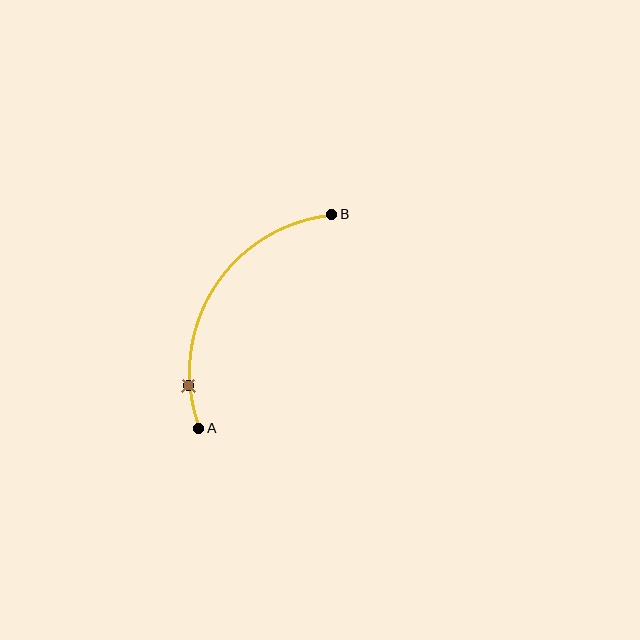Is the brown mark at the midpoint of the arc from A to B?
No. The brown mark lies on the arc but is closer to endpoint A. The arc midpoint would be at the point on the curve equidistant along the arc from both A and B.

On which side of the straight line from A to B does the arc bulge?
The arc bulges to the left of the straight line connecting A and B.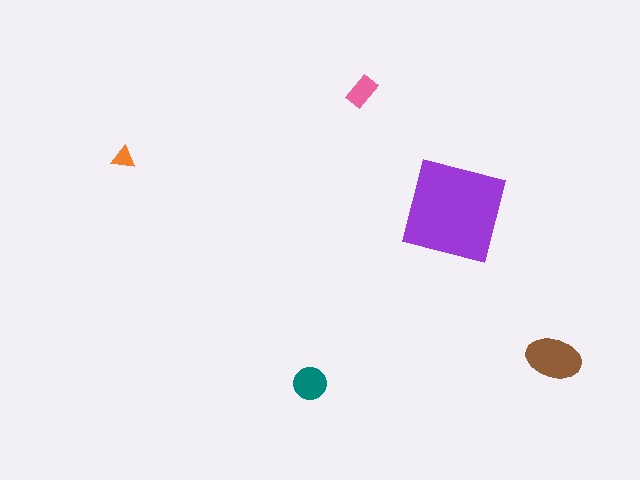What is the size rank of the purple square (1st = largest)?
1st.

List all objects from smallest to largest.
The orange triangle, the pink rectangle, the teal circle, the brown ellipse, the purple square.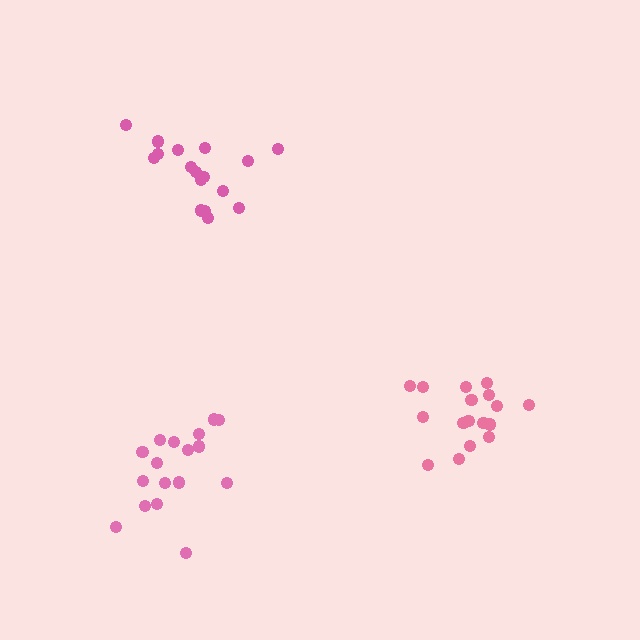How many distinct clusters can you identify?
There are 3 distinct clusters.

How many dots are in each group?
Group 1: 17 dots, Group 2: 17 dots, Group 3: 17 dots (51 total).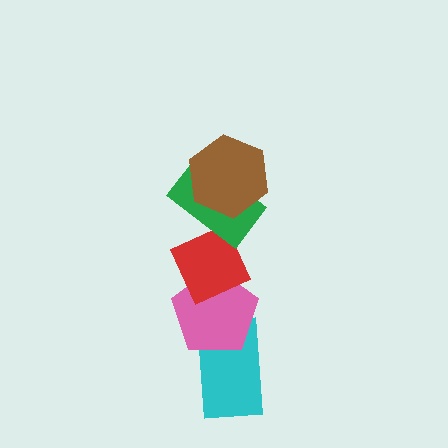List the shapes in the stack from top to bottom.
From top to bottom: the brown hexagon, the green rectangle, the red diamond, the pink pentagon, the cyan rectangle.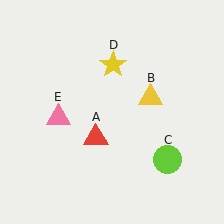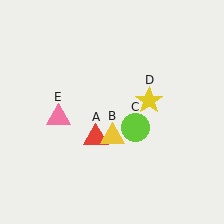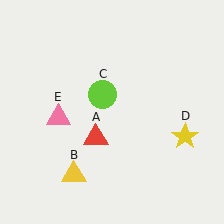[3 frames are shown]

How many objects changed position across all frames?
3 objects changed position: yellow triangle (object B), lime circle (object C), yellow star (object D).